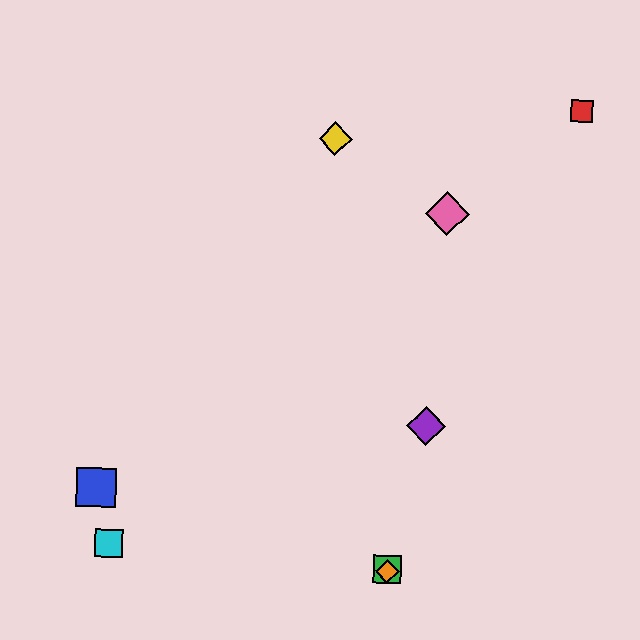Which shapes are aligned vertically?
The green square, the orange diamond are aligned vertically.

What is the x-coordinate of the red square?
The red square is at x≈582.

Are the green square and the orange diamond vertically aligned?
Yes, both are at x≈387.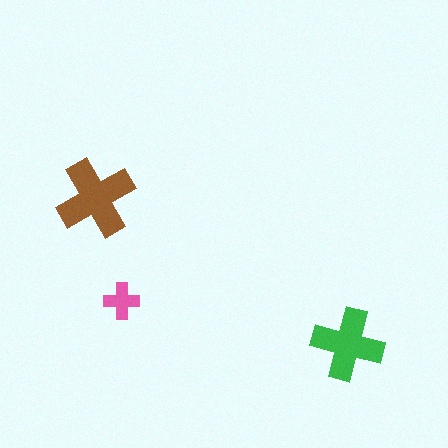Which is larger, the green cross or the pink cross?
The green one.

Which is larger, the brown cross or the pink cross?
The brown one.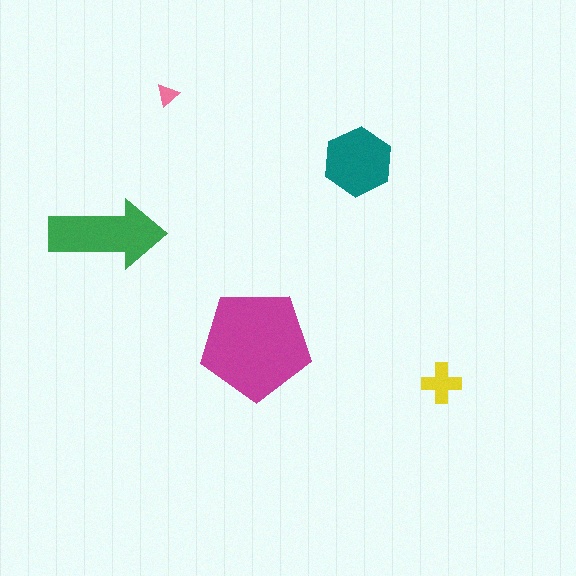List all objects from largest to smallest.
The magenta pentagon, the green arrow, the teal hexagon, the yellow cross, the pink triangle.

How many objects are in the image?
There are 5 objects in the image.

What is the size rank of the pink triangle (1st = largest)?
5th.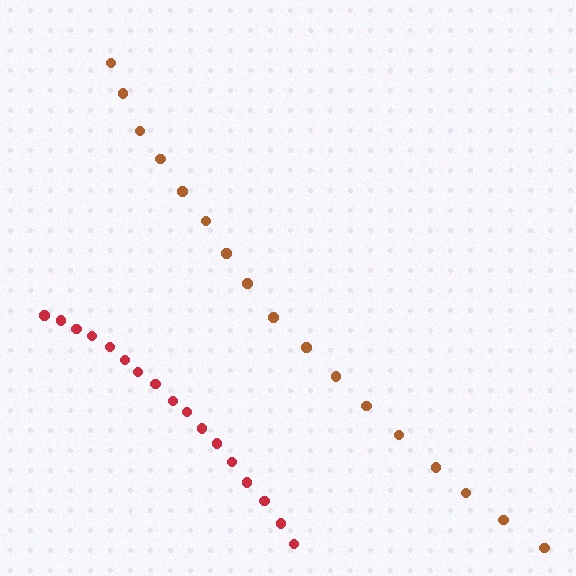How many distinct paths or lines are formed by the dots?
There are 2 distinct paths.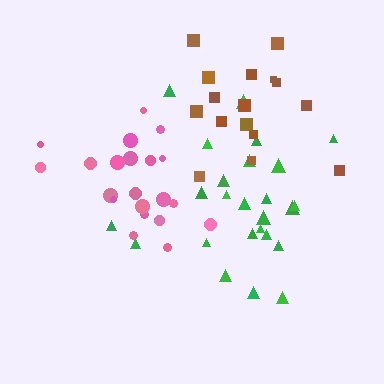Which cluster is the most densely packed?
Pink.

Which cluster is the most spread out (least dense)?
Brown.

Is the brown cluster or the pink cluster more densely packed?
Pink.